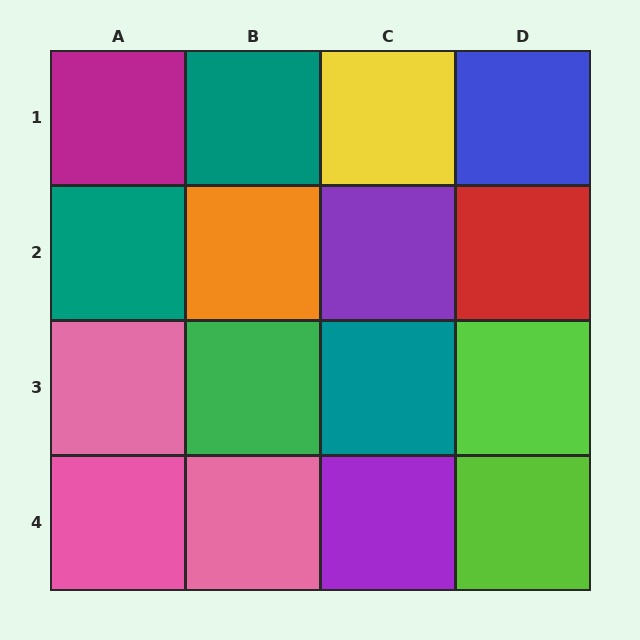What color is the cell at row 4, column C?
Purple.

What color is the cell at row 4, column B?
Pink.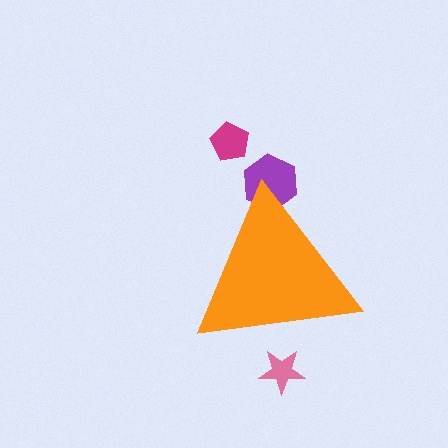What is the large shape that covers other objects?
An orange triangle.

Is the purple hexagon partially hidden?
Yes, the purple hexagon is partially hidden behind the orange triangle.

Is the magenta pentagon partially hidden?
No, the magenta pentagon is fully visible.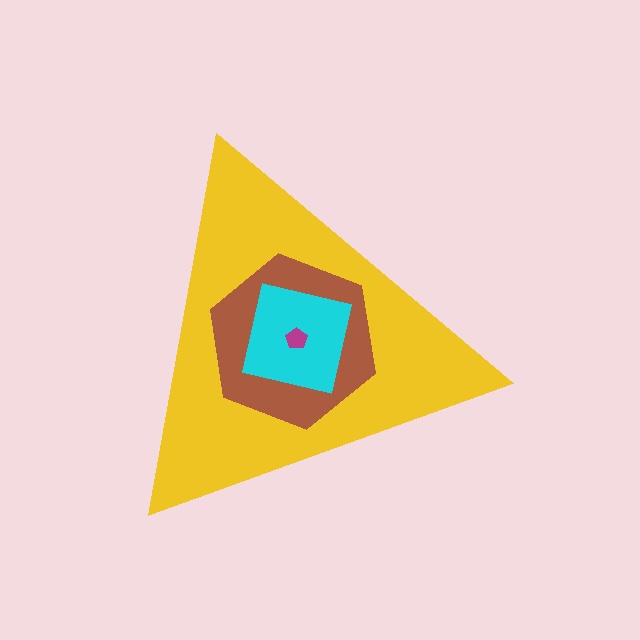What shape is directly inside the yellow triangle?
The brown hexagon.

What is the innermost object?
The magenta pentagon.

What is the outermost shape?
The yellow triangle.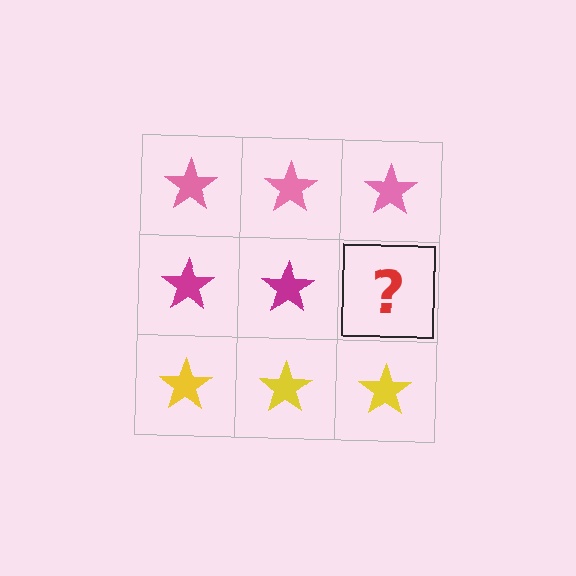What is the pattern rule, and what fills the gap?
The rule is that each row has a consistent color. The gap should be filled with a magenta star.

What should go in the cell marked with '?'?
The missing cell should contain a magenta star.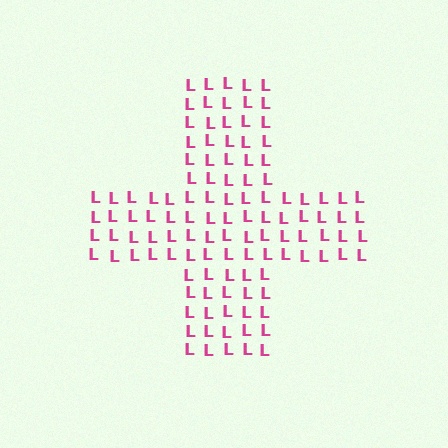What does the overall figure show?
The overall figure shows a cross.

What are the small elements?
The small elements are letter L's.